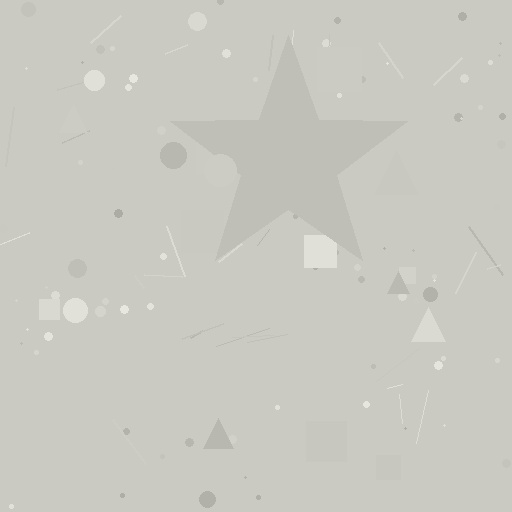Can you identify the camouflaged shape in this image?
The camouflaged shape is a star.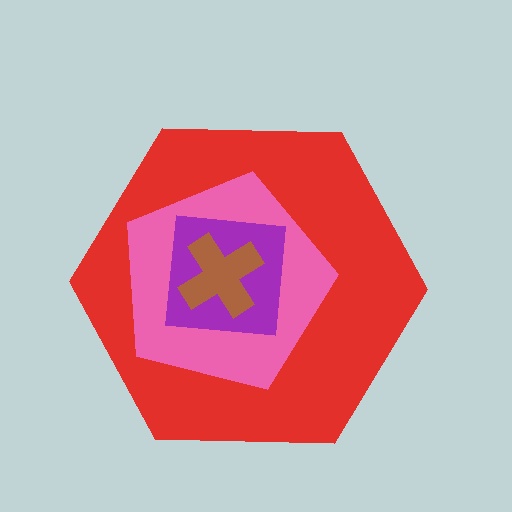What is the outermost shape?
The red hexagon.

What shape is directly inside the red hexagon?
The pink pentagon.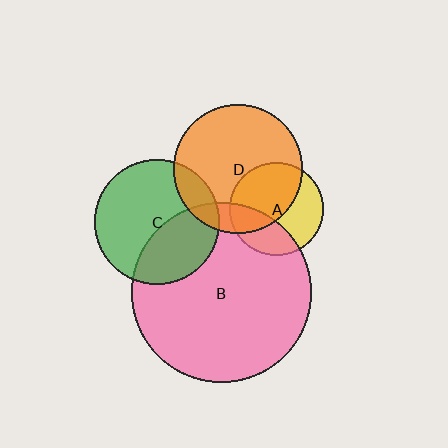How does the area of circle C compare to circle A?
Approximately 1.8 times.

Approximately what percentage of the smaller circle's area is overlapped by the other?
Approximately 55%.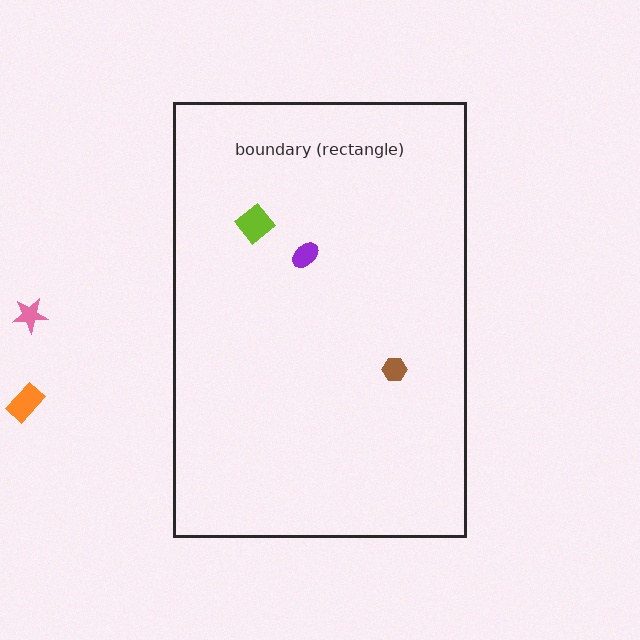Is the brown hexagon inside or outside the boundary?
Inside.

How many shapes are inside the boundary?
3 inside, 2 outside.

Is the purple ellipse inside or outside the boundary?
Inside.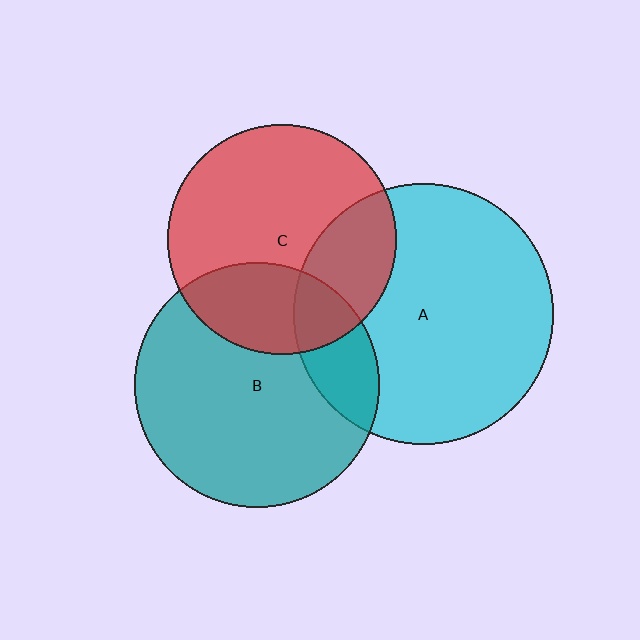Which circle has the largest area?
Circle A (cyan).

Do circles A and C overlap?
Yes.